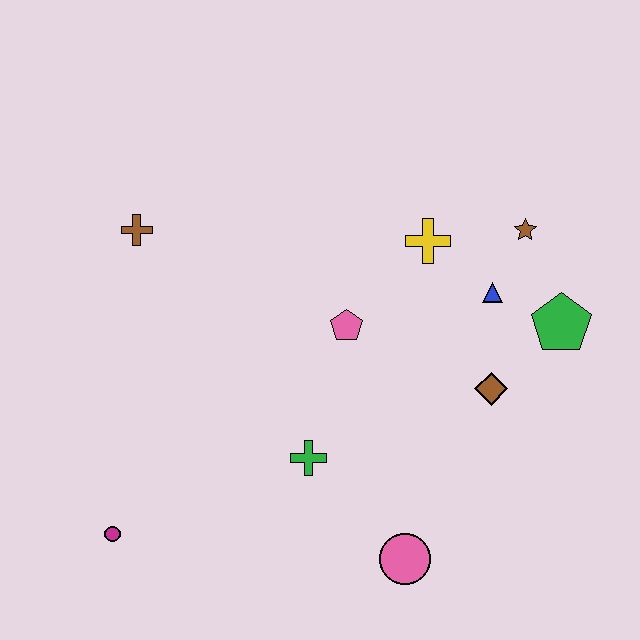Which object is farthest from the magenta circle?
The brown star is farthest from the magenta circle.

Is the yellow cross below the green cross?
No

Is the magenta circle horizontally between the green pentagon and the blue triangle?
No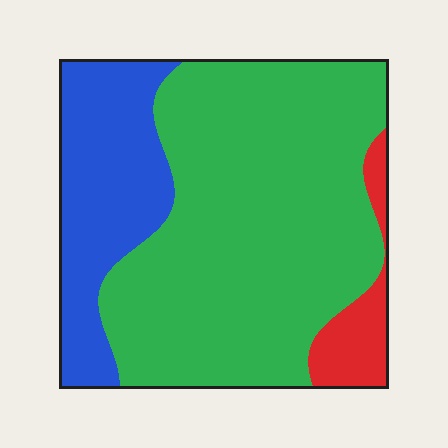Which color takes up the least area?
Red, at roughly 10%.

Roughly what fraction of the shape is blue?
Blue covers around 25% of the shape.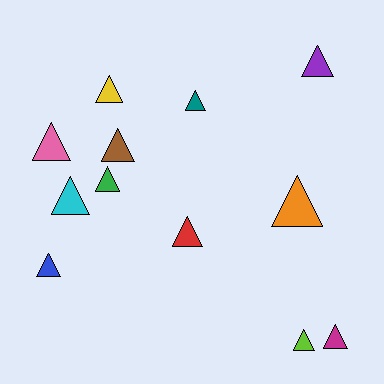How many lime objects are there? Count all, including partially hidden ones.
There is 1 lime object.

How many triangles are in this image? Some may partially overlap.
There are 12 triangles.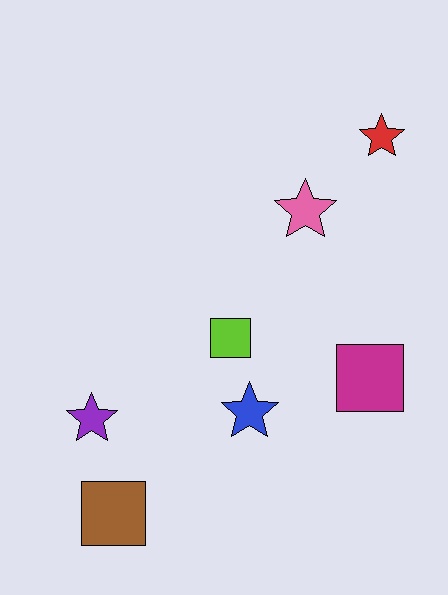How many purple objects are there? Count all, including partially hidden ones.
There is 1 purple object.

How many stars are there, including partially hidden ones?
There are 4 stars.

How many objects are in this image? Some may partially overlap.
There are 7 objects.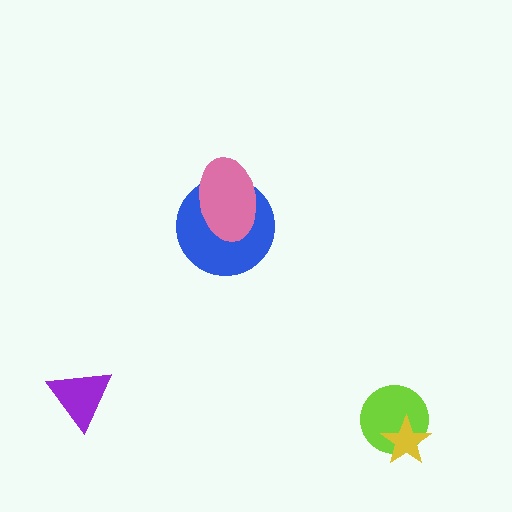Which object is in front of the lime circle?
The yellow star is in front of the lime circle.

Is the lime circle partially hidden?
Yes, it is partially covered by another shape.